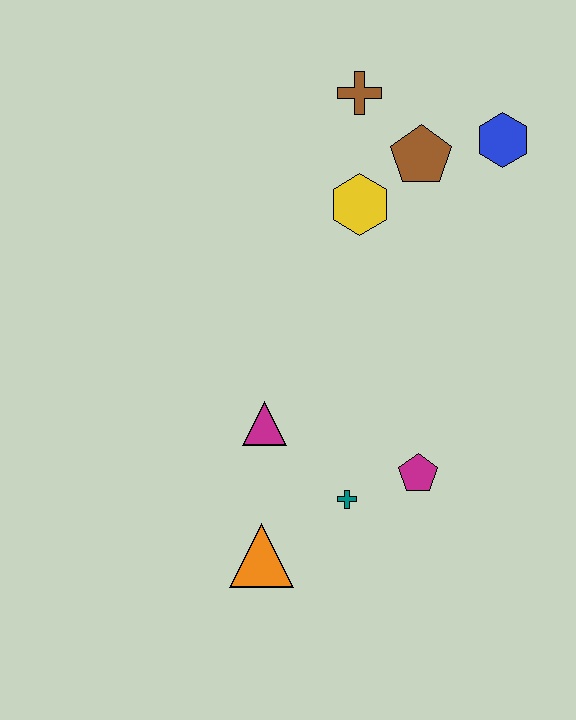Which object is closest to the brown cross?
The brown pentagon is closest to the brown cross.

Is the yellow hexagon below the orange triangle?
No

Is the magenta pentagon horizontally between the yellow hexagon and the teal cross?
No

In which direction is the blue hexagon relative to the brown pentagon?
The blue hexagon is to the right of the brown pentagon.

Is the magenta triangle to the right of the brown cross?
No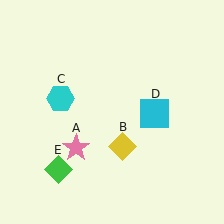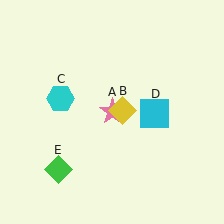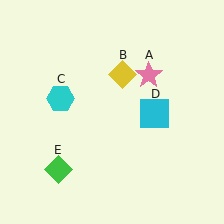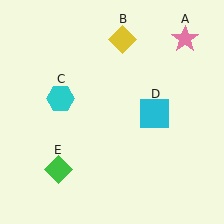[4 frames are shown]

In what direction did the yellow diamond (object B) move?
The yellow diamond (object B) moved up.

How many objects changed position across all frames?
2 objects changed position: pink star (object A), yellow diamond (object B).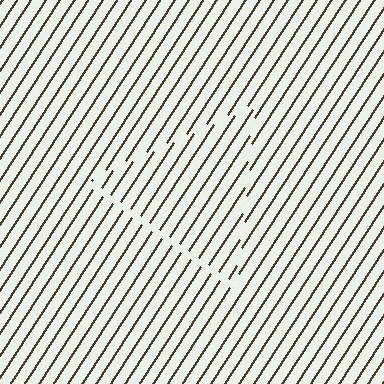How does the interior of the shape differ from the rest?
The interior of the shape contains the same grating, shifted by half a period — the contour is defined by the phase discontinuity where line-ends from the inner and outer gratings abut.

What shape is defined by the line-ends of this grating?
An illusory triangle. The interior of the shape contains the same grating, shifted by half a period — the contour is defined by the phase discontinuity where line-ends from the inner and outer gratings abut.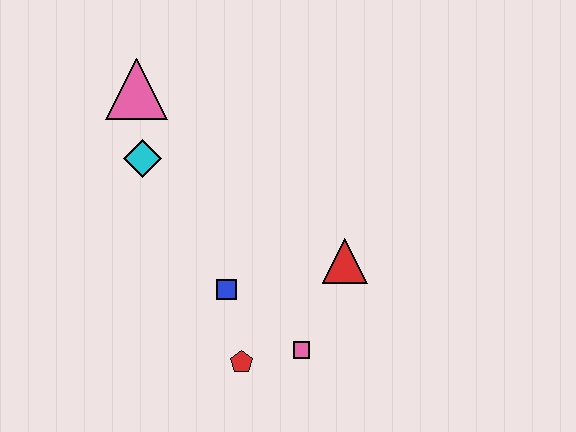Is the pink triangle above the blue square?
Yes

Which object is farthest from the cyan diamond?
The pink square is farthest from the cyan diamond.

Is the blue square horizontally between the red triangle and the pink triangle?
Yes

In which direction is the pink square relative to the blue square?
The pink square is to the right of the blue square.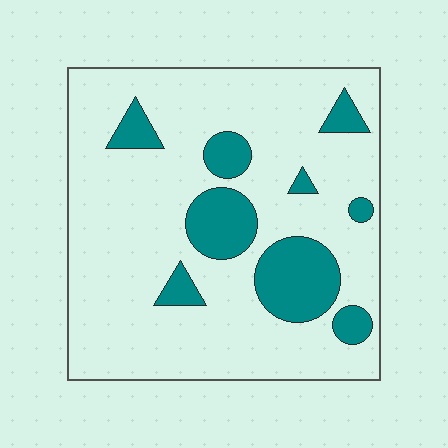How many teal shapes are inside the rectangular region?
9.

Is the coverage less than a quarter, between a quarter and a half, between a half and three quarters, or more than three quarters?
Less than a quarter.